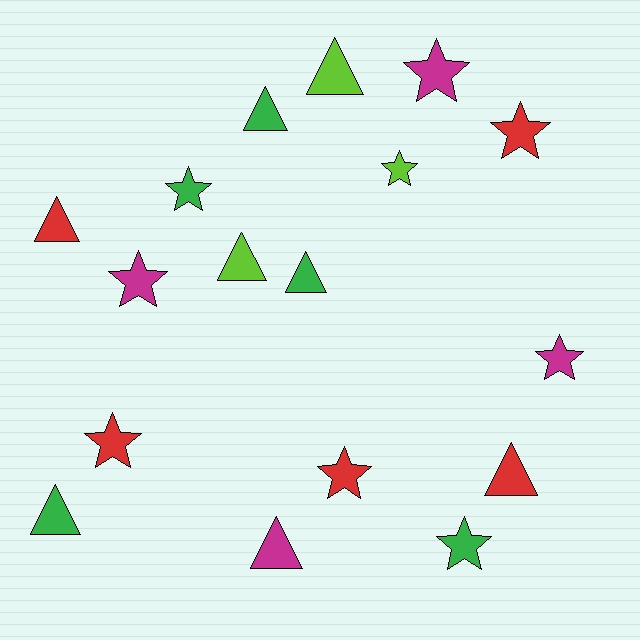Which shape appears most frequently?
Star, with 9 objects.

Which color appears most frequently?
Red, with 5 objects.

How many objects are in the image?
There are 17 objects.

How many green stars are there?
There are 2 green stars.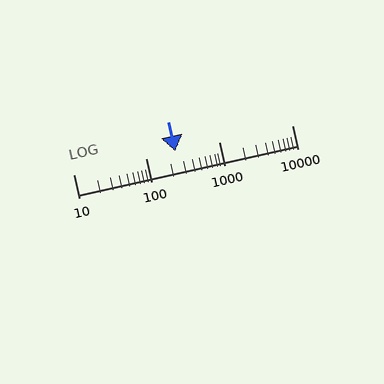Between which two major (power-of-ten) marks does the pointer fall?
The pointer is between 100 and 1000.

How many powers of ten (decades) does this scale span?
The scale spans 3 decades, from 10 to 10000.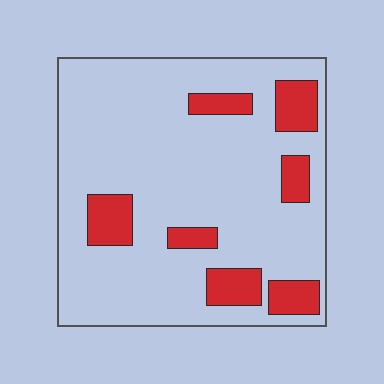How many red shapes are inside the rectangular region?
7.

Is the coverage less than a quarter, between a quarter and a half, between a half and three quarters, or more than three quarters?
Less than a quarter.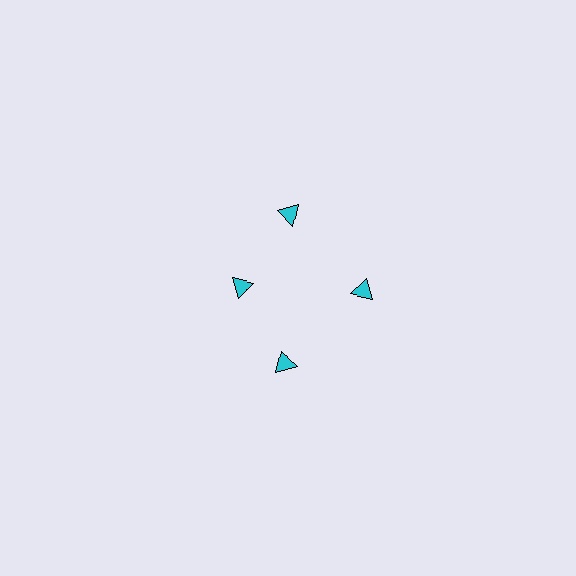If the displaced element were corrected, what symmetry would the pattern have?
It would have 4-fold rotational symmetry — the pattern would map onto itself every 90 degrees.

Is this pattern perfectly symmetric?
No. The 4 cyan triangles are arranged in a ring, but one element near the 9 o'clock position is pulled inward toward the center, breaking the 4-fold rotational symmetry.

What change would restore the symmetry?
The symmetry would be restored by moving it outward, back onto the ring so that all 4 triangles sit at equal angles and equal distance from the center.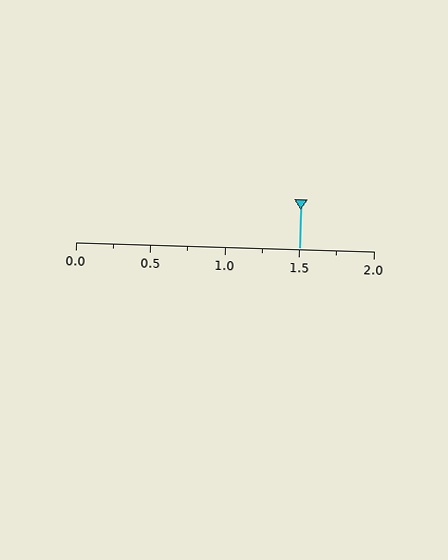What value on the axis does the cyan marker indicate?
The marker indicates approximately 1.5.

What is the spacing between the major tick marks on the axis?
The major ticks are spaced 0.5 apart.